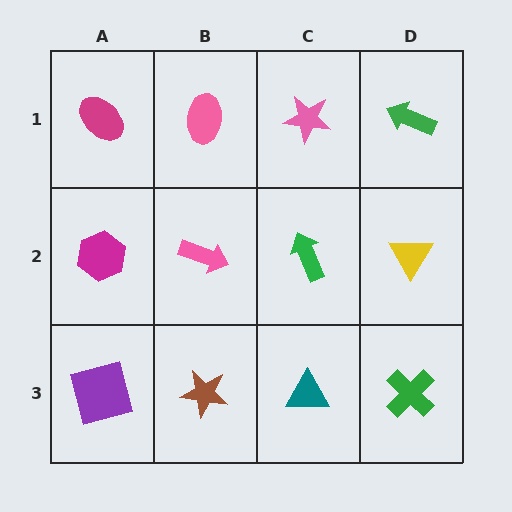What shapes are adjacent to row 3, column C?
A green arrow (row 2, column C), a brown star (row 3, column B), a green cross (row 3, column D).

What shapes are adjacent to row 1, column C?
A green arrow (row 2, column C), a pink ellipse (row 1, column B), a green arrow (row 1, column D).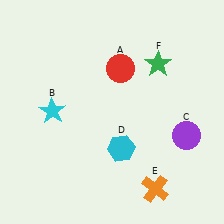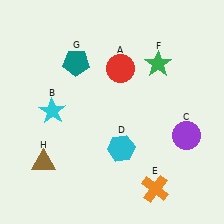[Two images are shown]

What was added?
A teal pentagon (G), a brown triangle (H) were added in Image 2.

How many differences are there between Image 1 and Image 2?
There are 2 differences between the two images.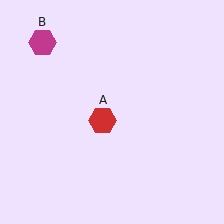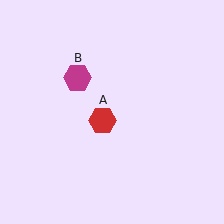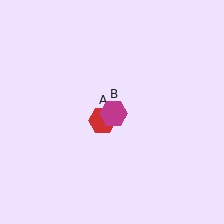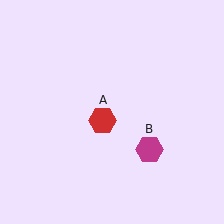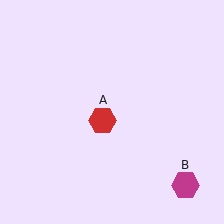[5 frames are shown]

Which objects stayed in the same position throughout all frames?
Red hexagon (object A) remained stationary.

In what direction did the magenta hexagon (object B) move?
The magenta hexagon (object B) moved down and to the right.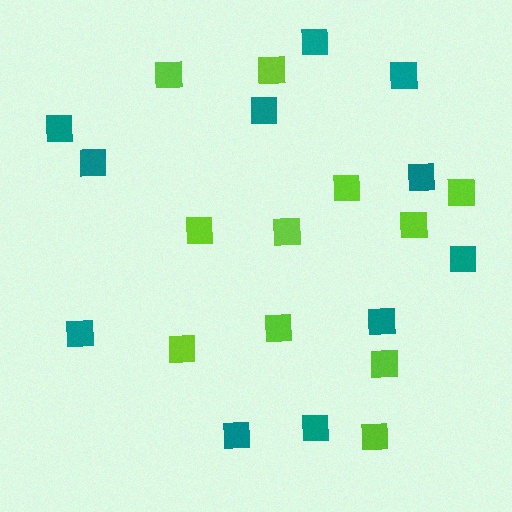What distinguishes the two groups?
There are 2 groups: one group of teal squares (11) and one group of lime squares (11).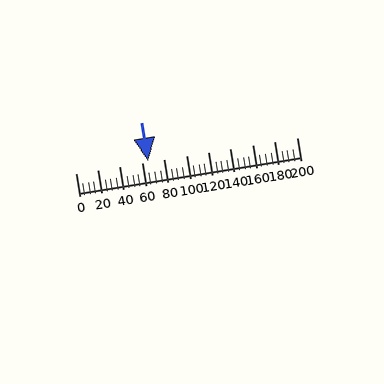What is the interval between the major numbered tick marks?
The major tick marks are spaced 20 units apart.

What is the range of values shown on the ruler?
The ruler shows values from 0 to 200.